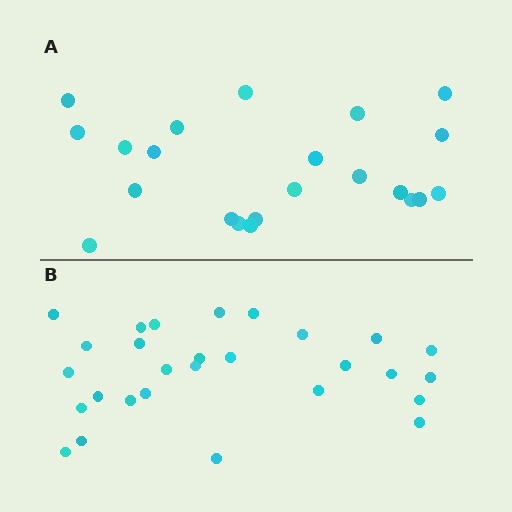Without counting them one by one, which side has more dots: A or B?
Region B (the bottom region) has more dots.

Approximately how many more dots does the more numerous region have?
Region B has about 6 more dots than region A.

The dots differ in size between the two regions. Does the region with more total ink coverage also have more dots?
No. Region A has more total ink coverage because its dots are larger, but region B actually contains more individual dots. Total area can be misleading — the number of items is what matters here.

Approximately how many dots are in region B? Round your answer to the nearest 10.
About 30 dots. (The exact count is 28, which rounds to 30.)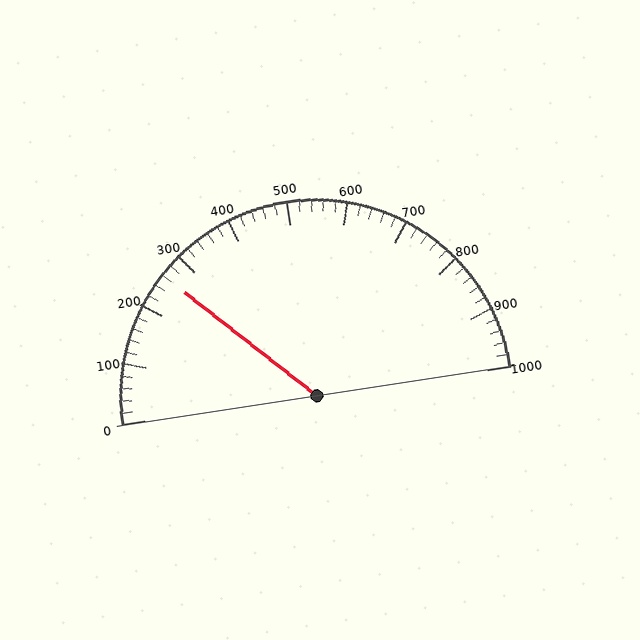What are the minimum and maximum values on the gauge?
The gauge ranges from 0 to 1000.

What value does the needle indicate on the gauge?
The needle indicates approximately 260.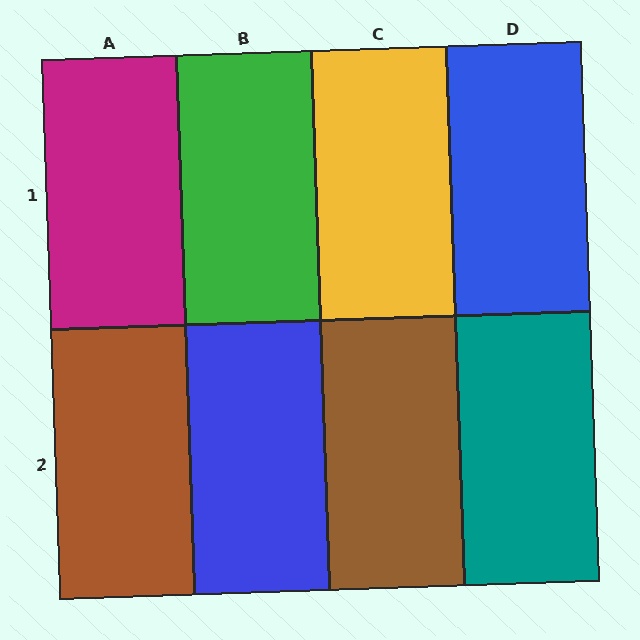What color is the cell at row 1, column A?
Magenta.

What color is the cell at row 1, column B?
Green.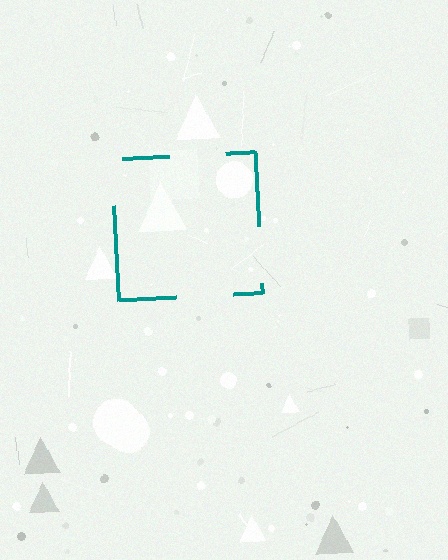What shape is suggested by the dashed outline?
The dashed outline suggests a square.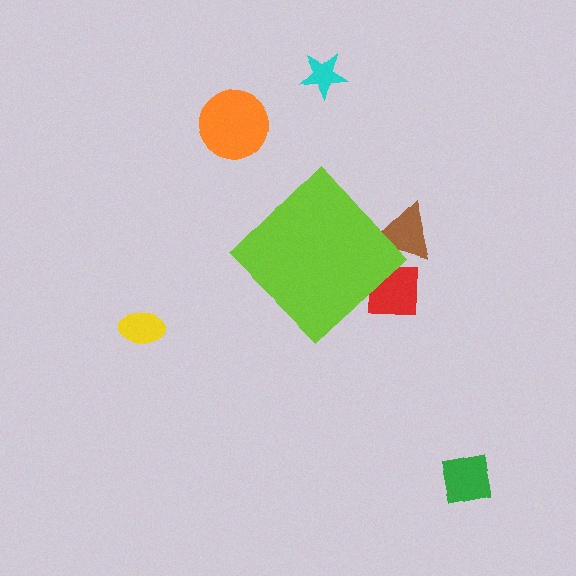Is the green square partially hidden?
No, the green square is fully visible.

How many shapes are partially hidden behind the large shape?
2 shapes are partially hidden.